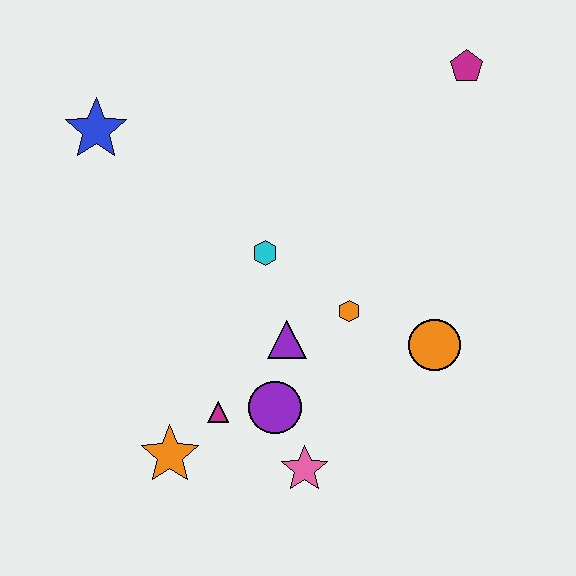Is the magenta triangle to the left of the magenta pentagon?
Yes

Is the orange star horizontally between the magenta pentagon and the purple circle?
No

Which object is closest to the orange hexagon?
The purple triangle is closest to the orange hexagon.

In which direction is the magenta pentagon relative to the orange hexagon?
The magenta pentagon is above the orange hexagon.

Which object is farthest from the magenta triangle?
The magenta pentagon is farthest from the magenta triangle.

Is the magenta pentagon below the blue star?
No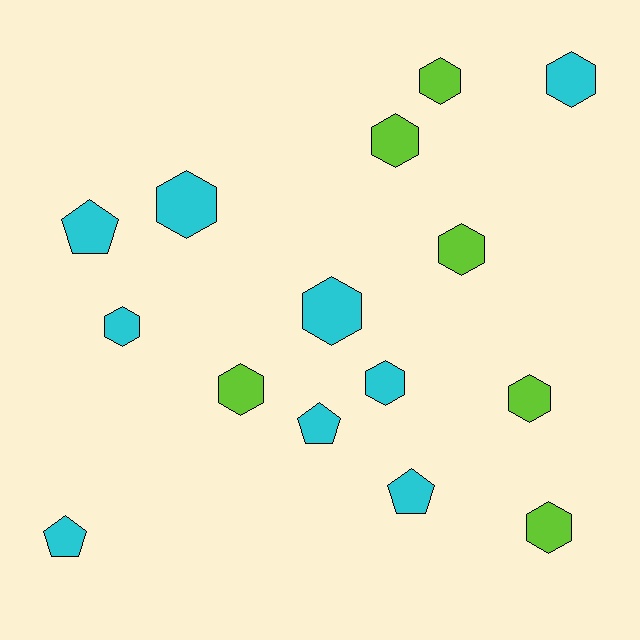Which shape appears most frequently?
Hexagon, with 11 objects.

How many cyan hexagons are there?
There are 5 cyan hexagons.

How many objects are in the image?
There are 15 objects.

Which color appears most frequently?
Cyan, with 9 objects.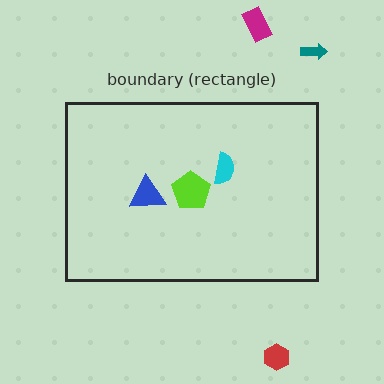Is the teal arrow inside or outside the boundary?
Outside.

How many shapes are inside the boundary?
3 inside, 3 outside.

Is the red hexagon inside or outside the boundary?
Outside.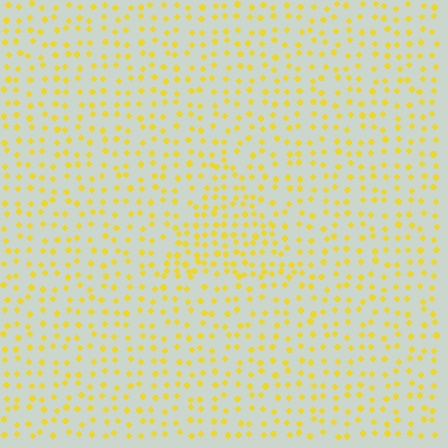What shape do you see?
I see a triangle.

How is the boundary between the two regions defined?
The boundary is defined by a change in element density (approximately 1.6x ratio). All elements are the same color, size, and shape.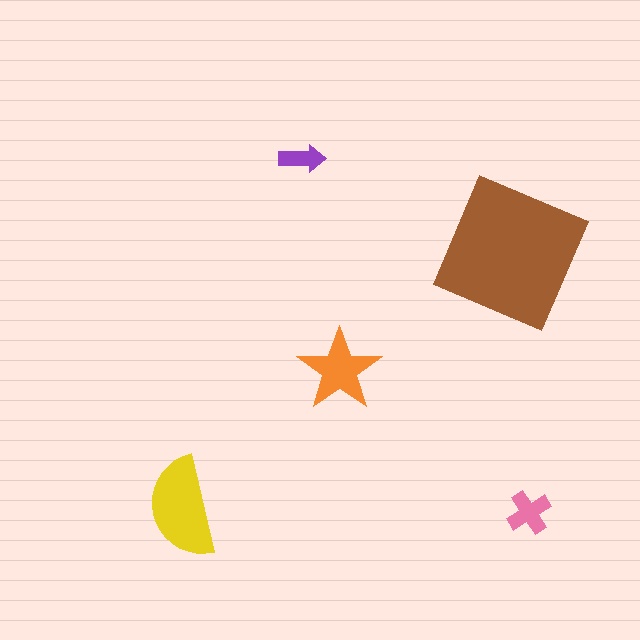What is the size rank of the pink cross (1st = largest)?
4th.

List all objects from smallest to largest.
The purple arrow, the pink cross, the orange star, the yellow semicircle, the brown square.